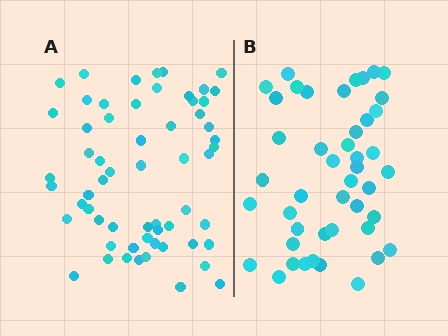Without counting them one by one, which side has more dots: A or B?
Region A (the left region) has more dots.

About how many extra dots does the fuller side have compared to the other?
Region A has approximately 15 more dots than region B.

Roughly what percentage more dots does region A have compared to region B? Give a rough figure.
About 35% more.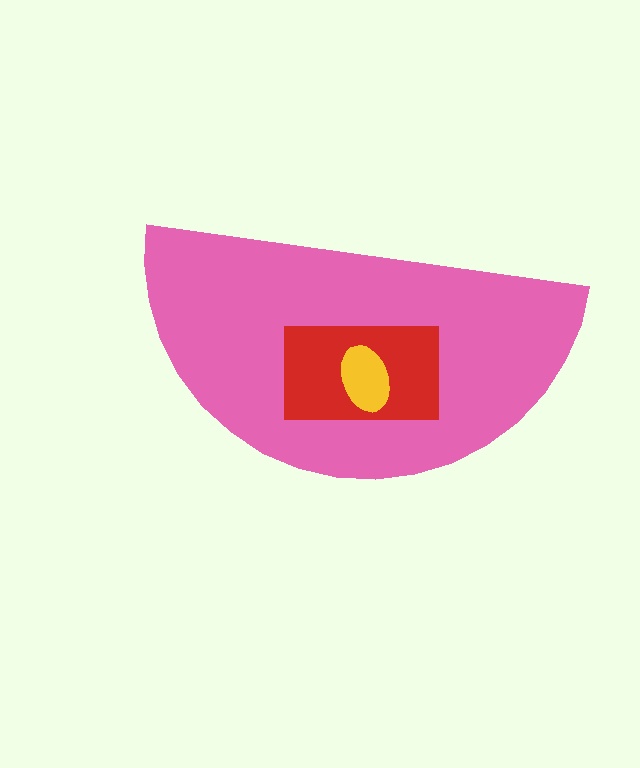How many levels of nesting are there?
3.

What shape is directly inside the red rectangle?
The yellow ellipse.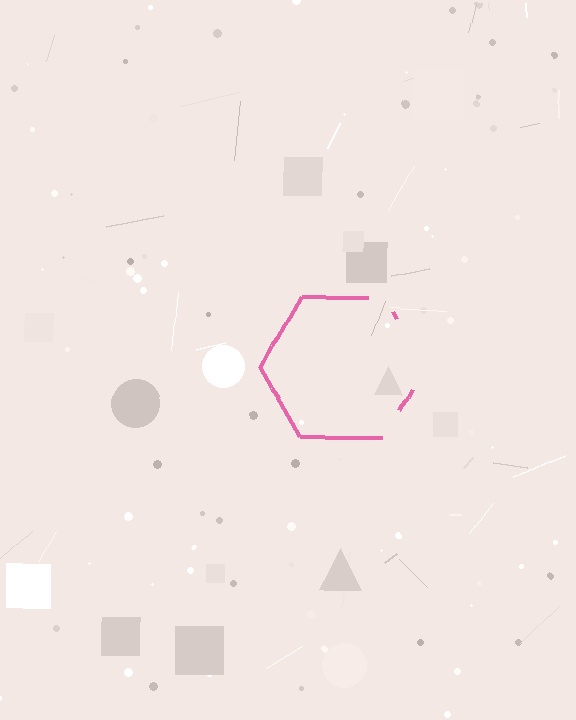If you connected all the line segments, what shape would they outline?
They would outline a hexagon.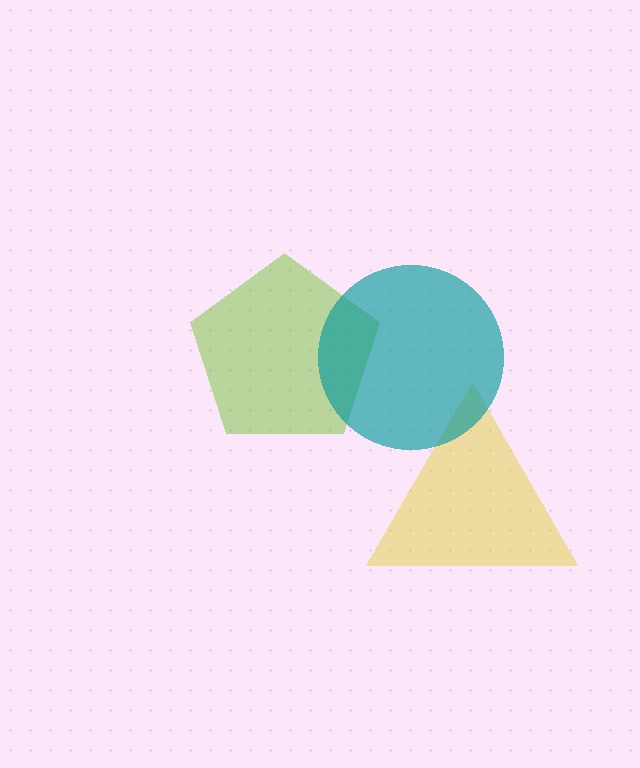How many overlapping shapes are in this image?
There are 3 overlapping shapes in the image.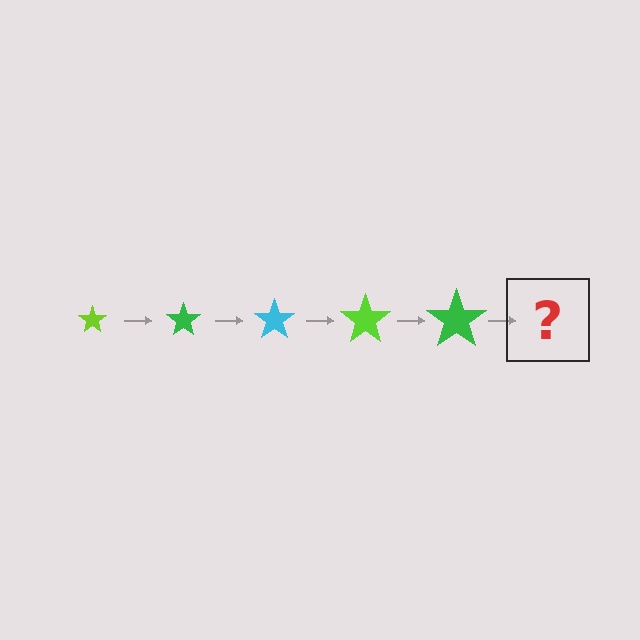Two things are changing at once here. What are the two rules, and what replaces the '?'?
The two rules are that the star grows larger each step and the color cycles through lime, green, and cyan. The '?' should be a cyan star, larger than the previous one.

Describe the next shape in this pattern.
It should be a cyan star, larger than the previous one.